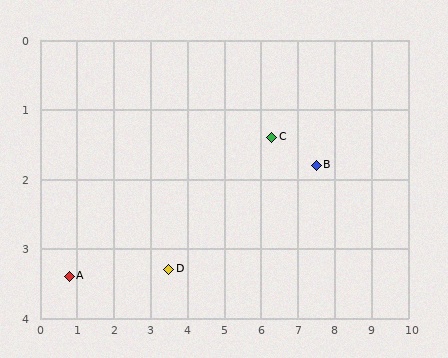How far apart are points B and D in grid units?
Points B and D are about 4.3 grid units apart.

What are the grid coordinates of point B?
Point B is at approximately (7.5, 1.8).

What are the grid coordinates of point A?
Point A is at approximately (0.8, 3.4).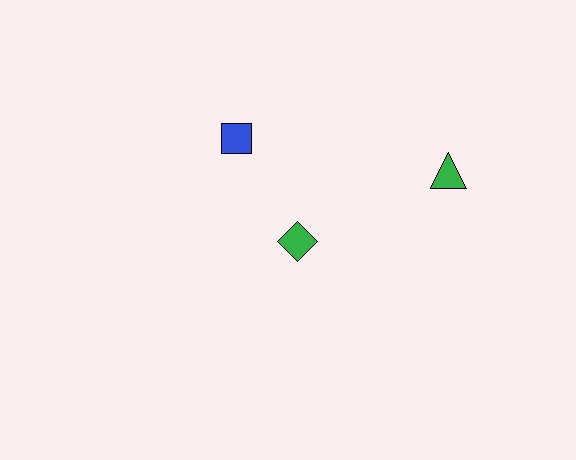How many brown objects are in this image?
There are no brown objects.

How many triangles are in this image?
There is 1 triangle.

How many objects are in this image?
There are 3 objects.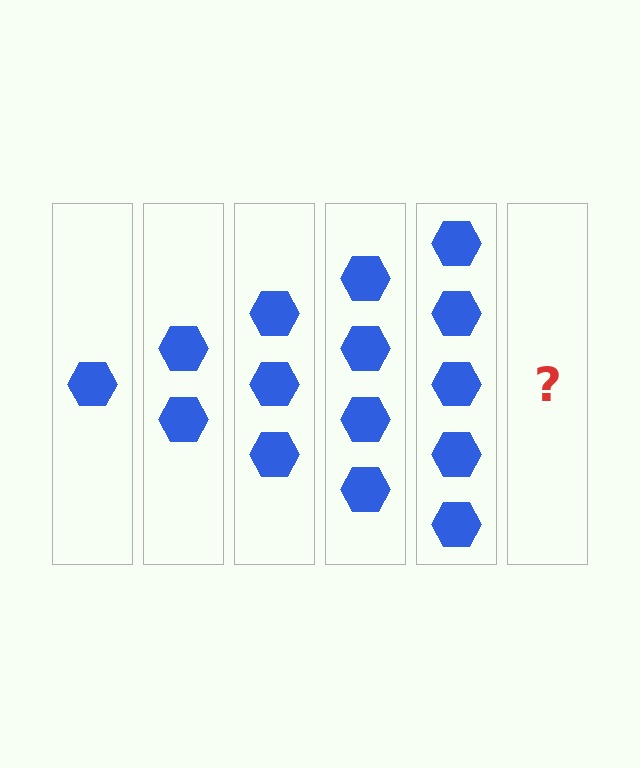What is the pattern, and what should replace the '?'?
The pattern is that each step adds one more hexagon. The '?' should be 6 hexagons.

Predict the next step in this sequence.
The next step is 6 hexagons.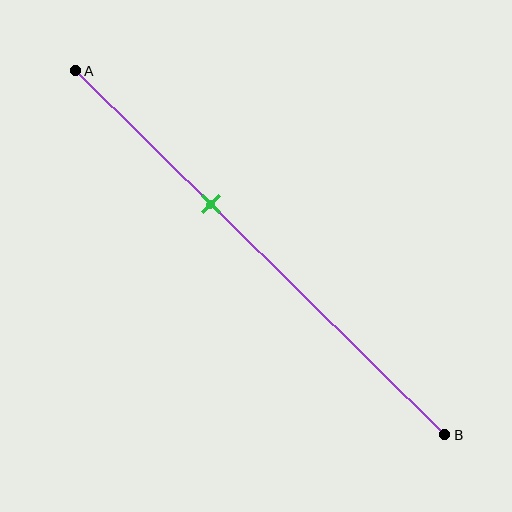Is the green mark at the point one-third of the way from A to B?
No, the mark is at about 35% from A, not at the 33% one-third point.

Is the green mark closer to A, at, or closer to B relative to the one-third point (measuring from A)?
The green mark is closer to point B than the one-third point of segment AB.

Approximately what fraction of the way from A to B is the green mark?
The green mark is approximately 35% of the way from A to B.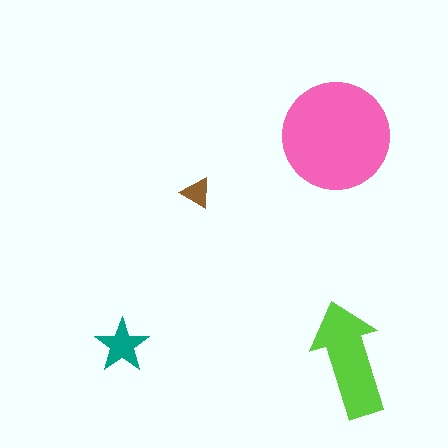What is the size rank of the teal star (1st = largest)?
3rd.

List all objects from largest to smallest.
The pink circle, the lime arrow, the teal star, the brown triangle.